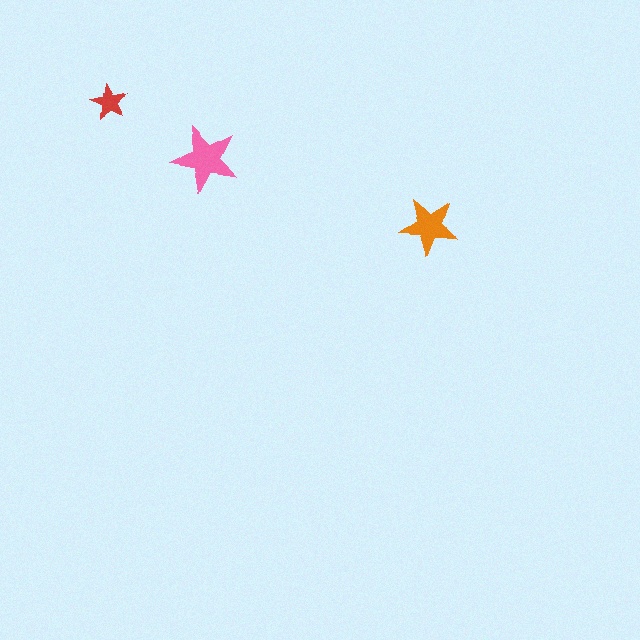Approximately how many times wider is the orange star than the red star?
About 1.5 times wider.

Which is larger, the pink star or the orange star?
The pink one.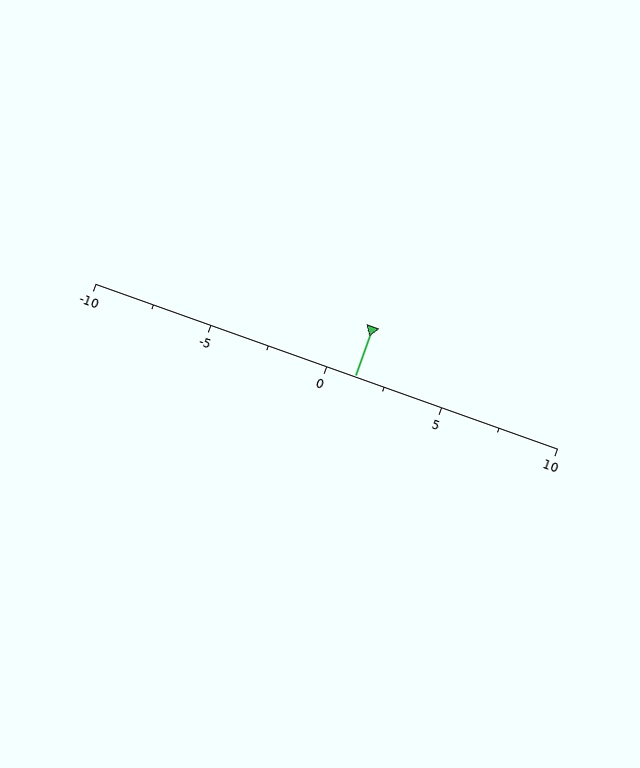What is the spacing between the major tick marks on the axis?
The major ticks are spaced 5 apart.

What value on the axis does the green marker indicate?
The marker indicates approximately 1.2.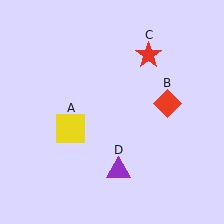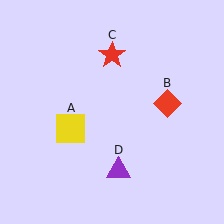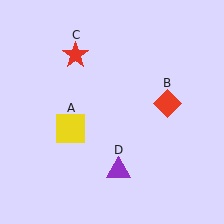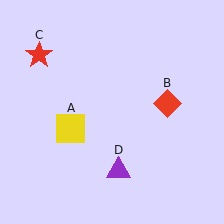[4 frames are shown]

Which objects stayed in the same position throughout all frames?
Yellow square (object A) and red diamond (object B) and purple triangle (object D) remained stationary.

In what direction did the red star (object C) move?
The red star (object C) moved left.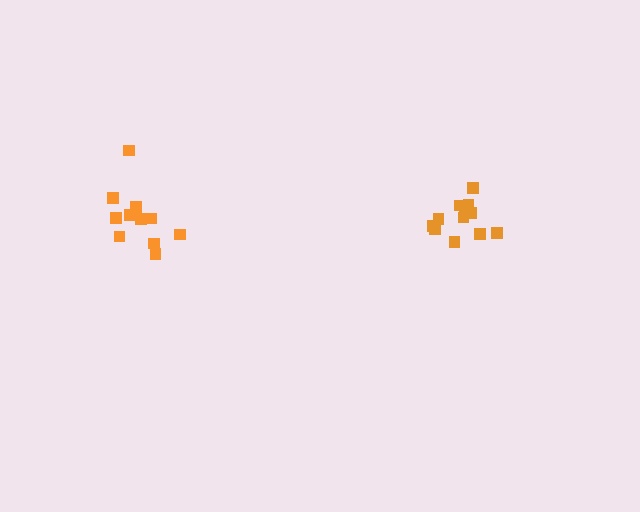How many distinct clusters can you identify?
There are 2 distinct clusters.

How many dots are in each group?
Group 1: 11 dots, Group 2: 12 dots (23 total).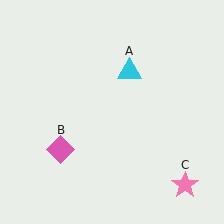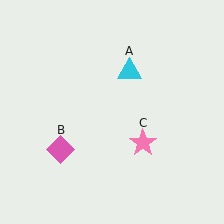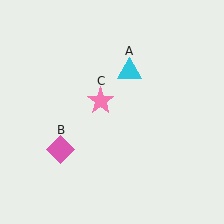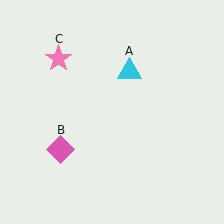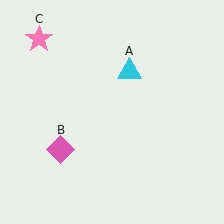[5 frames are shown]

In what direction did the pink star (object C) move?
The pink star (object C) moved up and to the left.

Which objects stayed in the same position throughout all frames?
Cyan triangle (object A) and pink diamond (object B) remained stationary.